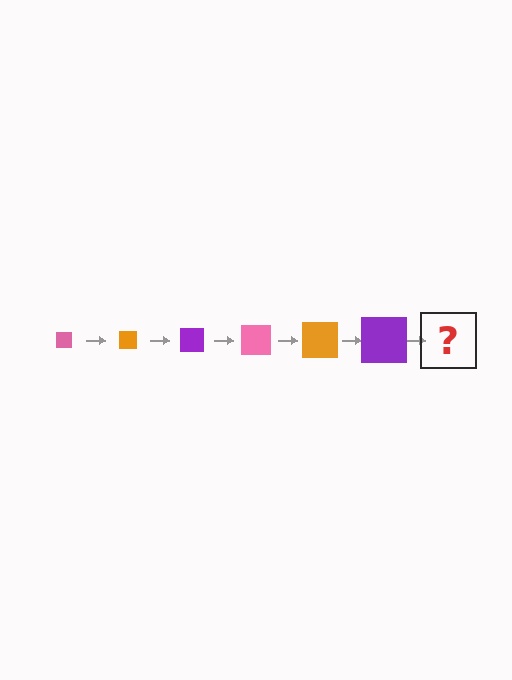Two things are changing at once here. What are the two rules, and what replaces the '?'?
The two rules are that the square grows larger each step and the color cycles through pink, orange, and purple. The '?' should be a pink square, larger than the previous one.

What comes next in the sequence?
The next element should be a pink square, larger than the previous one.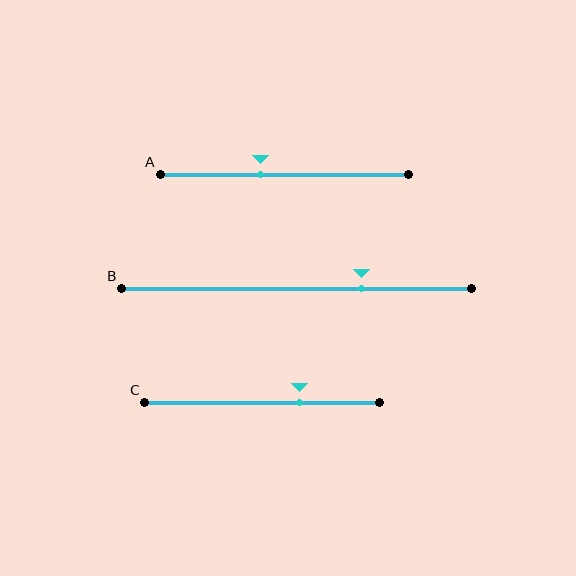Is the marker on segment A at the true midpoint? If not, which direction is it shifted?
No, the marker on segment A is shifted to the left by about 10% of the segment length.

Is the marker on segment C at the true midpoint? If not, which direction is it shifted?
No, the marker on segment C is shifted to the right by about 16% of the segment length.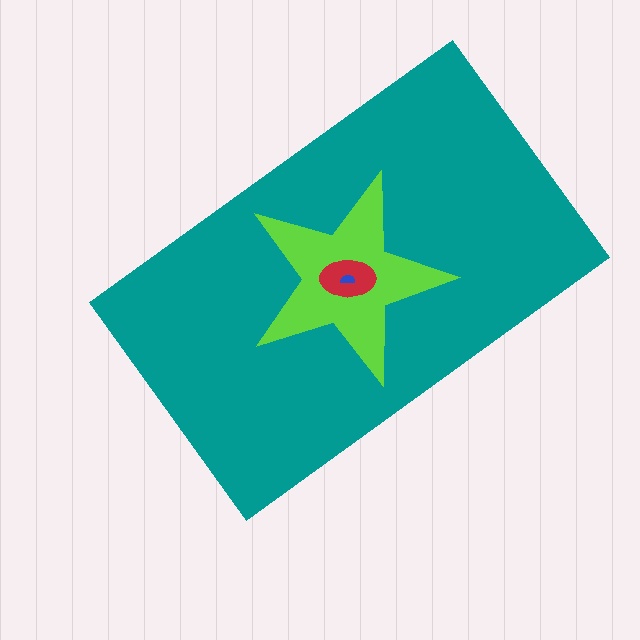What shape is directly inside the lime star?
The red ellipse.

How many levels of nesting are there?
4.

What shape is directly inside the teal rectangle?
The lime star.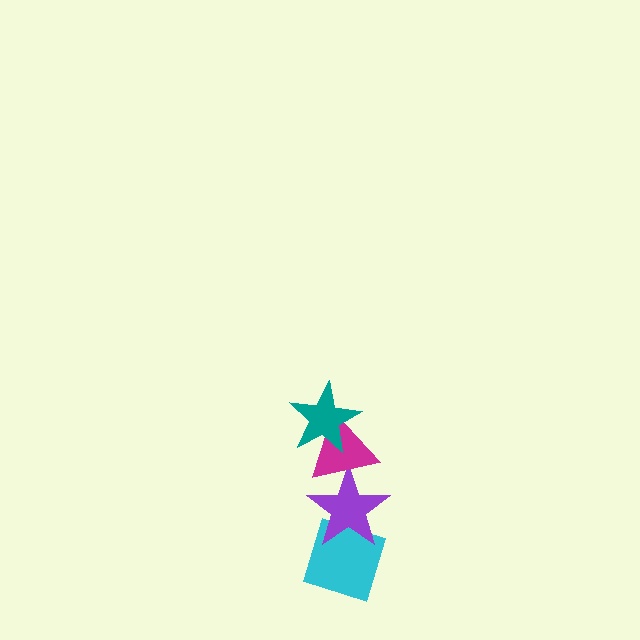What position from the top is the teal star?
The teal star is 1st from the top.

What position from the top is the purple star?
The purple star is 3rd from the top.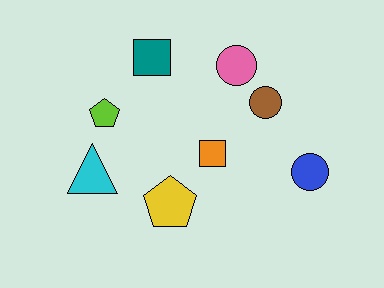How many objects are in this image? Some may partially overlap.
There are 8 objects.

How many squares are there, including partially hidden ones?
There are 2 squares.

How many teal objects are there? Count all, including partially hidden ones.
There is 1 teal object.